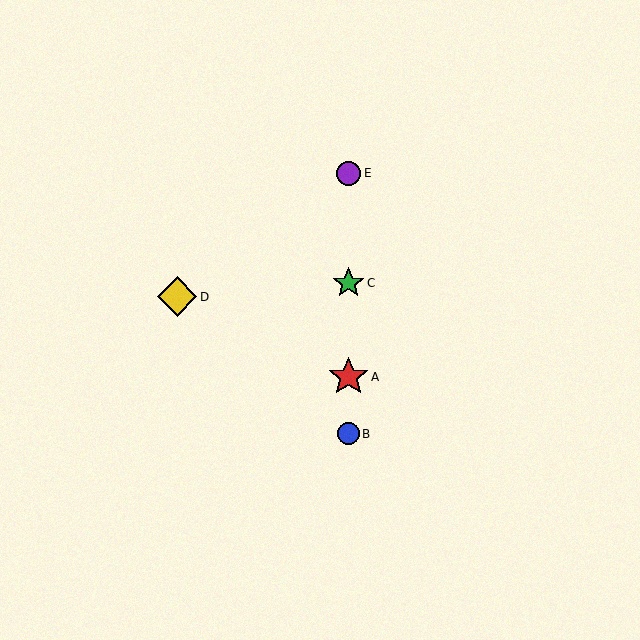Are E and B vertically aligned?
Yes, both are at x≈349.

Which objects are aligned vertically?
Objects A, B, C, E are aligned vertically.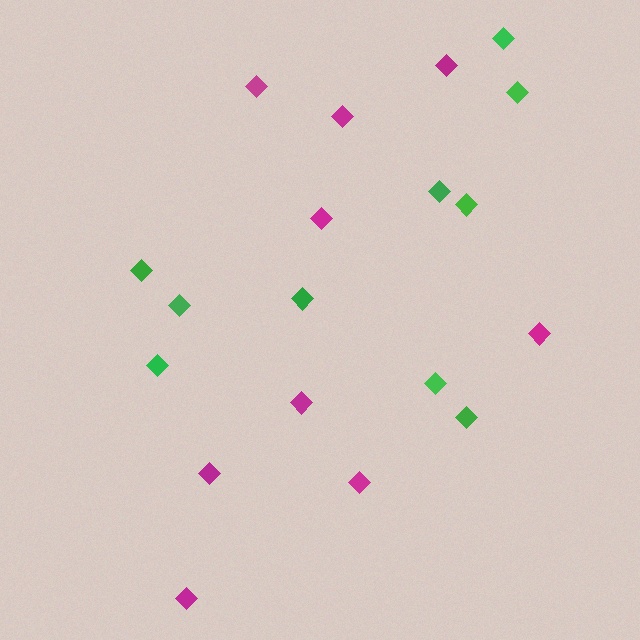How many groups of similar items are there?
There are 2 groups: one group of magenta diamonds (9) and one group of green diamonds (10).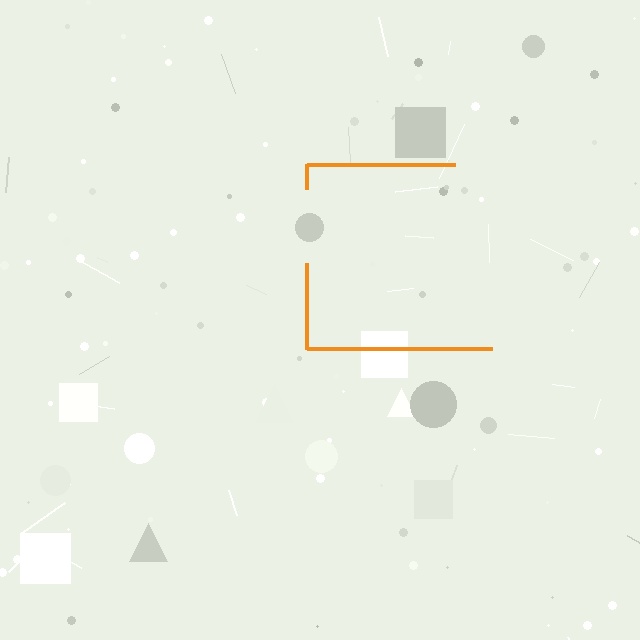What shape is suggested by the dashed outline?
The dashed outline suggests a square.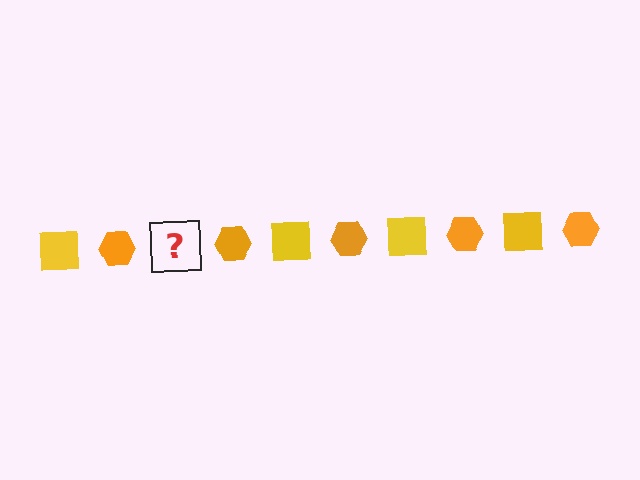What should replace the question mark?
The question mark should be replaced with a yellow square.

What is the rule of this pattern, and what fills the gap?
The rule is that the pattern alternates between yellow square and orange hexagon. The gap should be filled with a yellow square.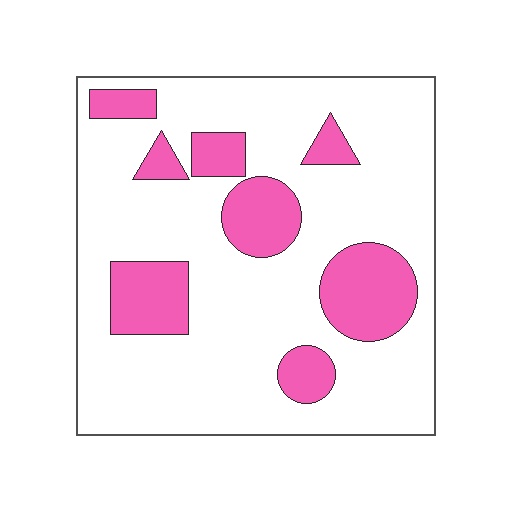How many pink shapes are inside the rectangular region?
8.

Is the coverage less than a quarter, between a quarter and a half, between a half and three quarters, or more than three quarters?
Less than a quarter.